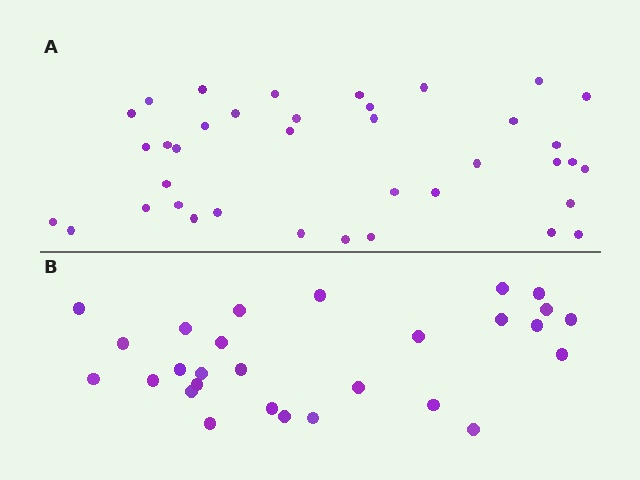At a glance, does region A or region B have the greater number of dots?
Region A (the top region) has more dots.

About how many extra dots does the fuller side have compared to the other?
Region A has roughly 10 or so more dots than region B.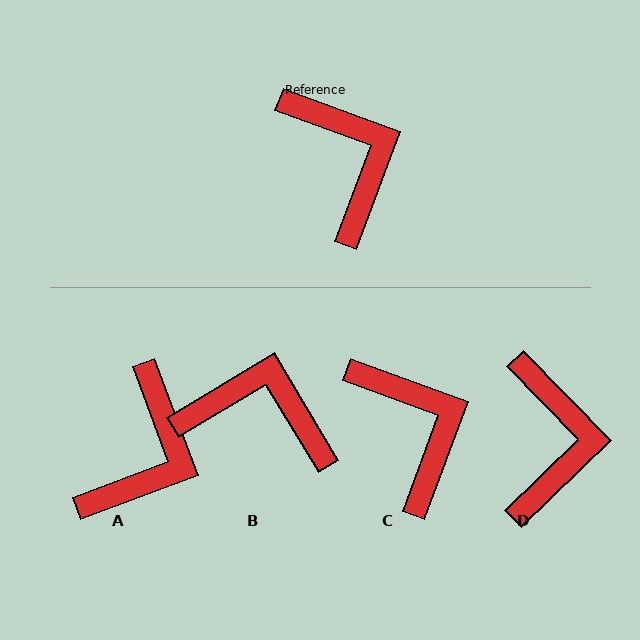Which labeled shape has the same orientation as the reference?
C.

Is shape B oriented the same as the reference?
No, it is off by about 51 degrees.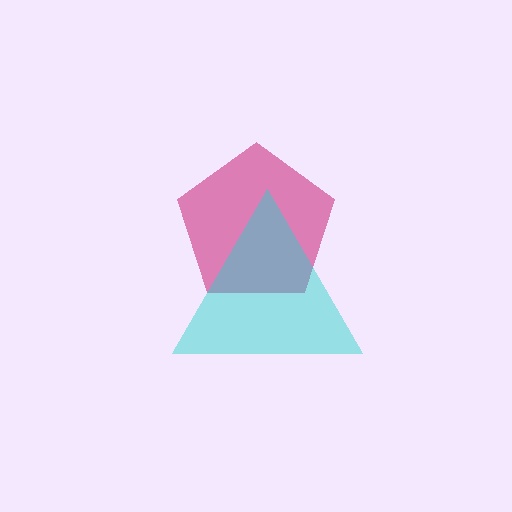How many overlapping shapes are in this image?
There are 2 overlapping shapes in the image.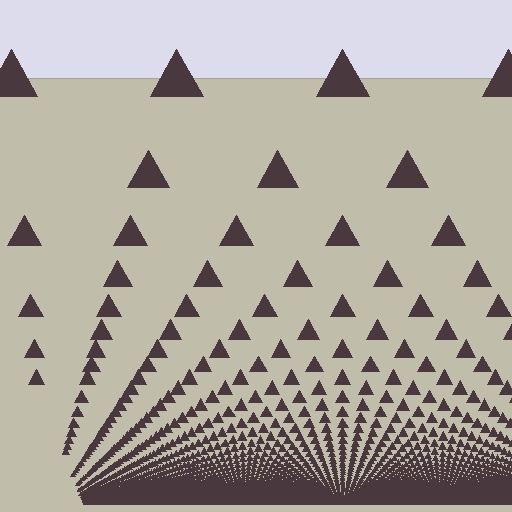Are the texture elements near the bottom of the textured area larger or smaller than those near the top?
Smaller. The gradient is inverted — elements near the bottom are smaller and denser.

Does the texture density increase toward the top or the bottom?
Density increases toward the bottom.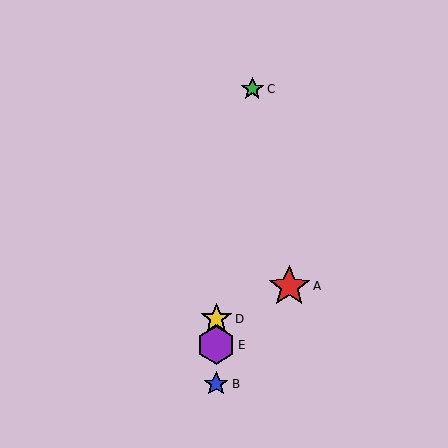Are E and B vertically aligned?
Yes, both are at x≈216.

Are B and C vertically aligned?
No, B is at x≈216 and C is at x≈252.